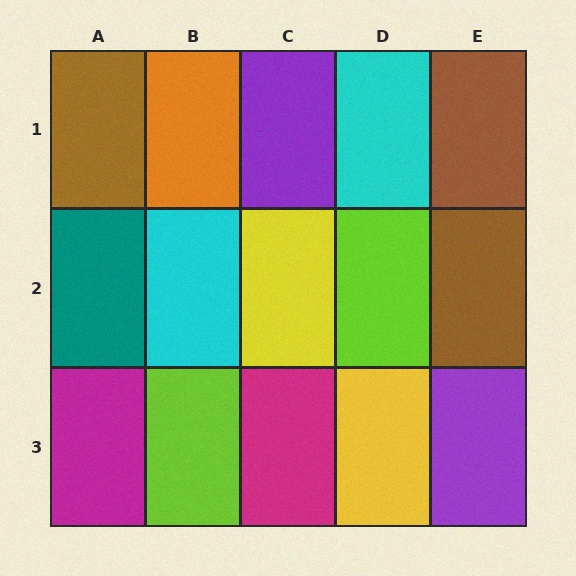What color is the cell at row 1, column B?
Orange.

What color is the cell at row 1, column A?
Brown.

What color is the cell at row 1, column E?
Brown.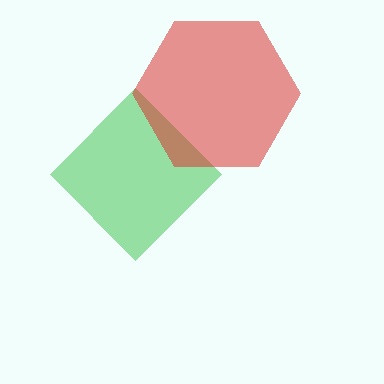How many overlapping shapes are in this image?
There are 2 overlapping shapes in the image.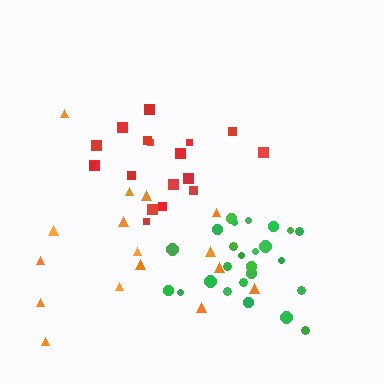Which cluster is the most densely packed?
Green.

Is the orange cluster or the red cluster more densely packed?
Red.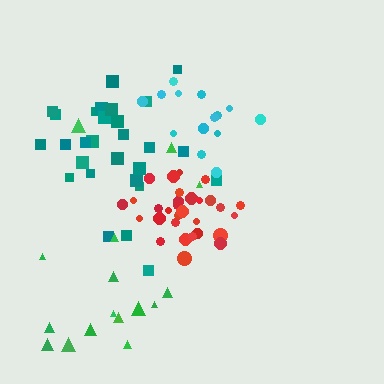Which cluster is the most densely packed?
Red.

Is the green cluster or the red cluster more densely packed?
Red.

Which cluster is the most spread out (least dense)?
Green.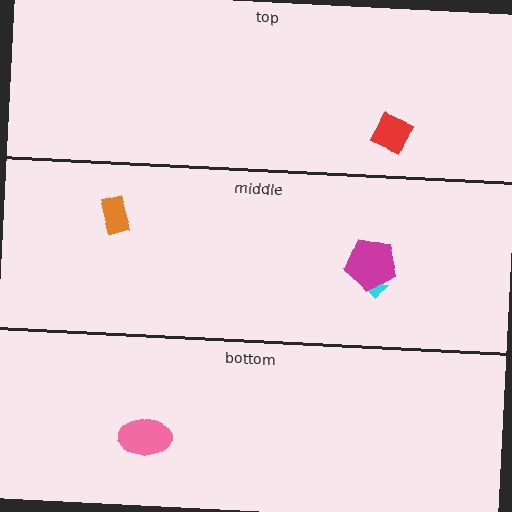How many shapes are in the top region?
1.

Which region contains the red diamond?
The top region.